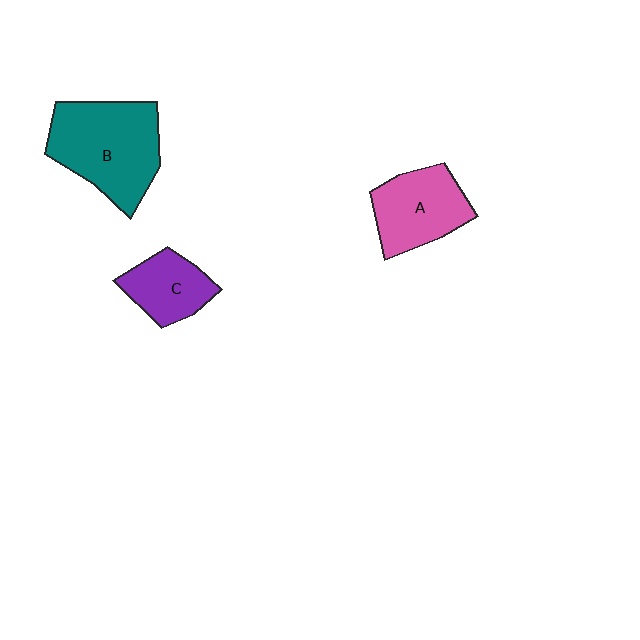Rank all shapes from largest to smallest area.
From largest to smallest: B (teal), A (pink), C (purple).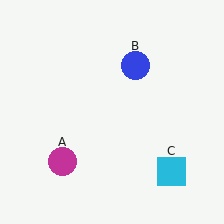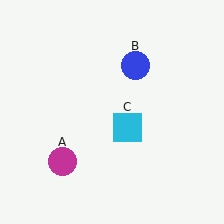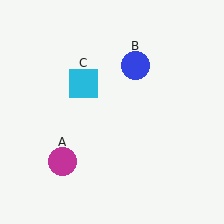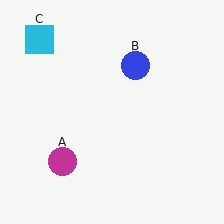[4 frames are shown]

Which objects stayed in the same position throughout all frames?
Magenta circle (object A) and blue circle (object B) remained stationary.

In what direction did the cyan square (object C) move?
The cyan square (object C) moved up and to the left.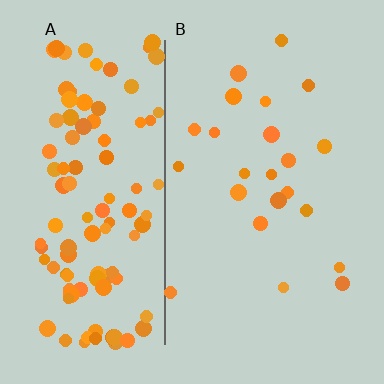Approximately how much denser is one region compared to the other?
Approximately 4.9× — region A over region B.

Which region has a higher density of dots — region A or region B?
A (the left).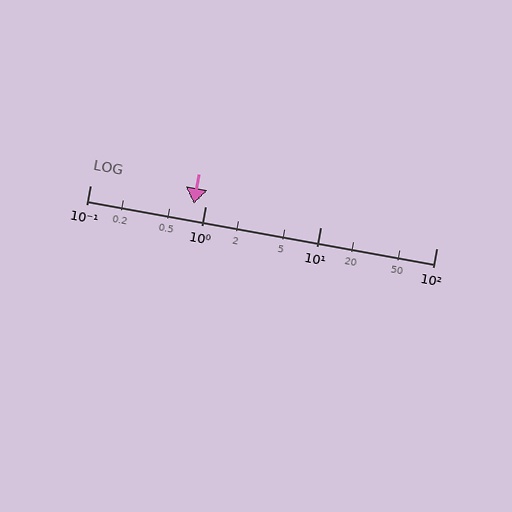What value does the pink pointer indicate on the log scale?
The pointer indicates approximately 0.8.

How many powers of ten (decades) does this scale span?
The scale spans 3 decades, from 0.1 to 100.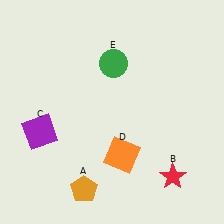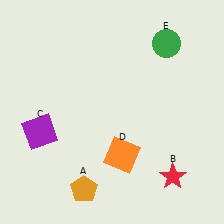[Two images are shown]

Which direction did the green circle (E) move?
The green circle (E) moved right.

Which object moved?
The green circle (E) moved right.